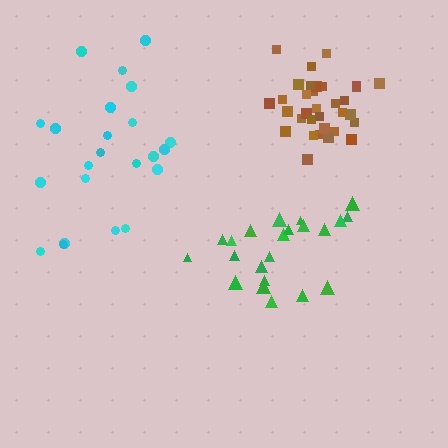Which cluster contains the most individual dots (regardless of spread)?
Brown (33).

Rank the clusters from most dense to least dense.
brown, green, cyan.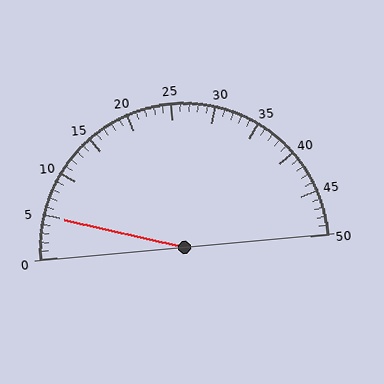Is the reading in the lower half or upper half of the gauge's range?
The reading is in the lower half of the range (0 to 50).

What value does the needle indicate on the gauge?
The needle indicates approximately 5.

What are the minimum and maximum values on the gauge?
The gauge ranges from 0 to 50.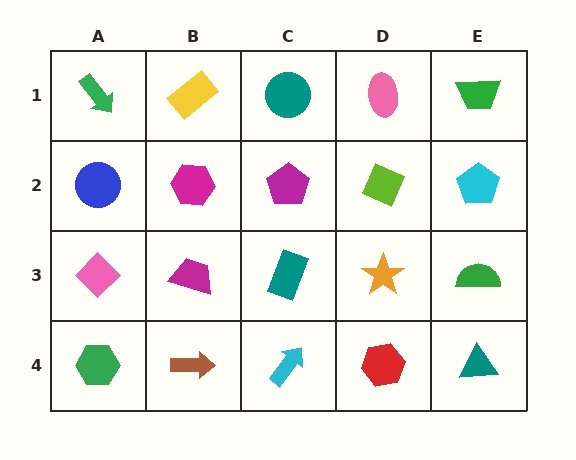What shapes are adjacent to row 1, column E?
A cyan pentagon (row 2, column E), a pink ellipse (row 1, column D).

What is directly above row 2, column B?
A yellow rectangle.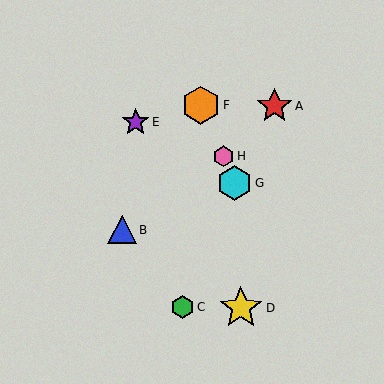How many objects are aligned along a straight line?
3 objects (F, G, H) are aligned along a straight line.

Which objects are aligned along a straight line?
Objects F, G, H are aligned along a straight line.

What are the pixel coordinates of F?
Object F is at (201, 105).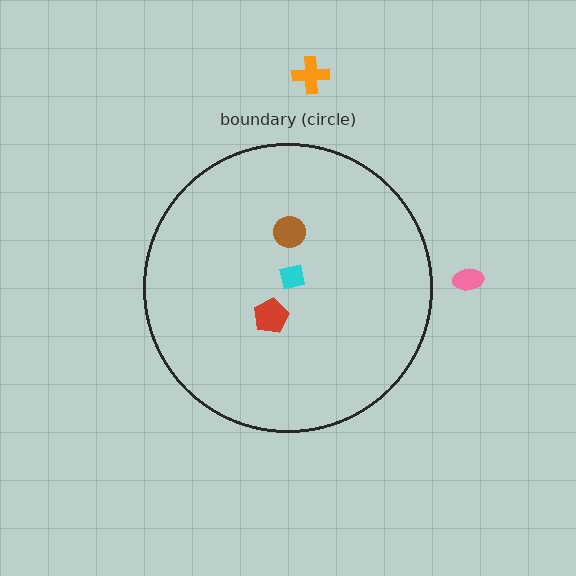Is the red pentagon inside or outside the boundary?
Inside.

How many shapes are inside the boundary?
3 inside, 2 outside.